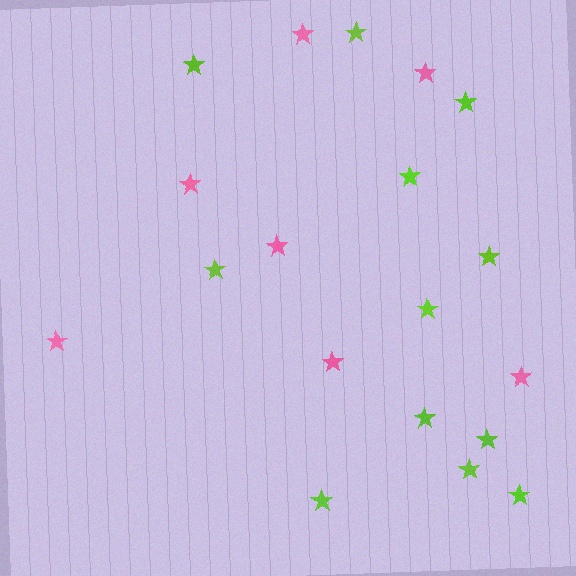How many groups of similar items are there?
There are 2 groups: one group of pink stars (7) and one group of lime stars (12).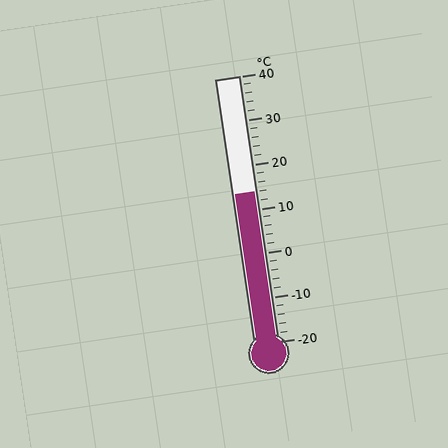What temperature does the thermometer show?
The thermometer shows approximately 14°C.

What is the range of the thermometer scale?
The thermometer scale ranges from -20°C to 40°C.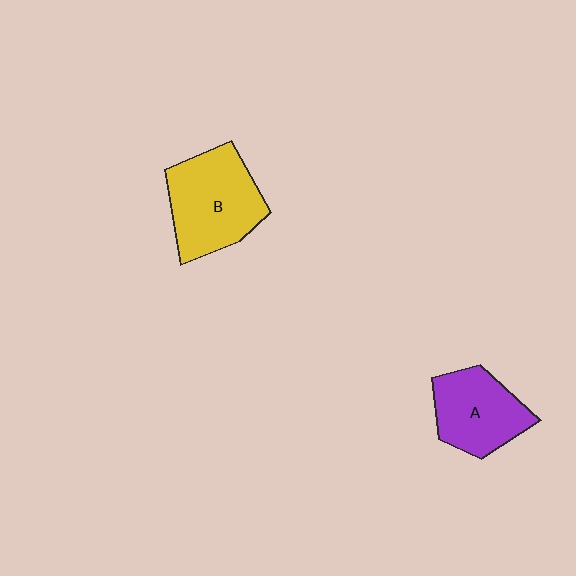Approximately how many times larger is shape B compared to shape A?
Approximately 1.3 times.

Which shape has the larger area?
Shape B (yellow).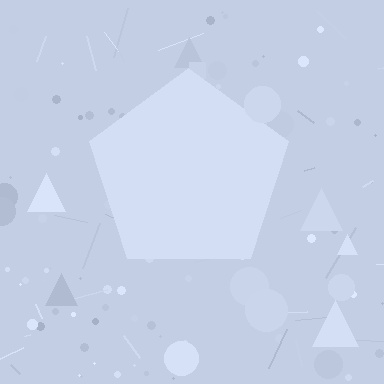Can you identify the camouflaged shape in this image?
The camouflaged shape is a pentagon.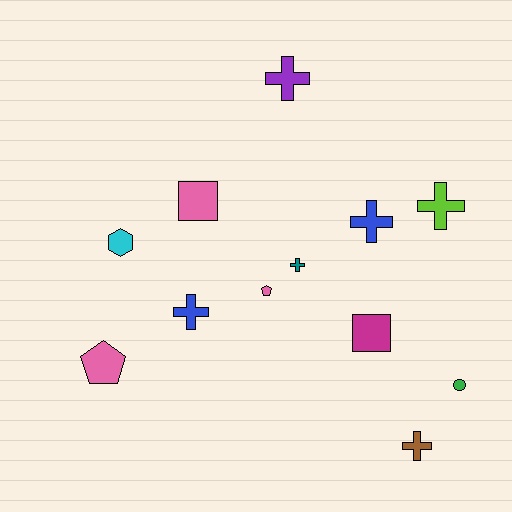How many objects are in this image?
There are 12 objects.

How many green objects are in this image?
There is 1 green object.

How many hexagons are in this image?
There is 1 hexagon.